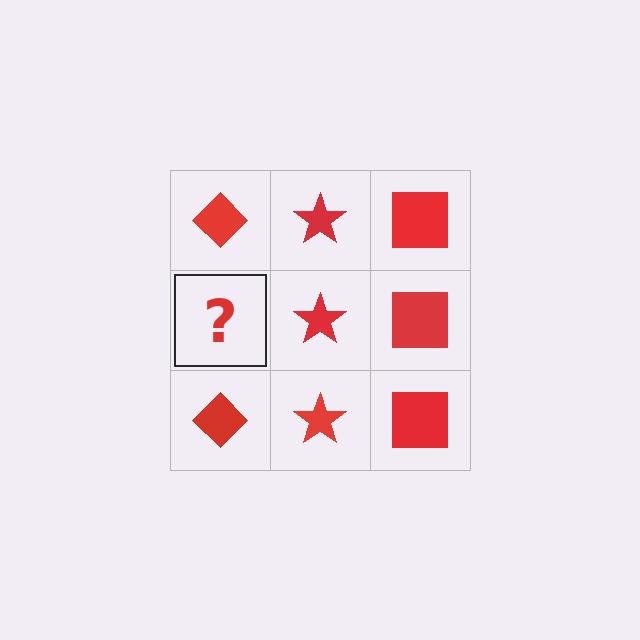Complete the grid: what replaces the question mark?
The question mark should be replaced with a red diamond.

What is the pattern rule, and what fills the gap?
The rule is that each column has a consistent shape. The gap should be filled with a red diamond.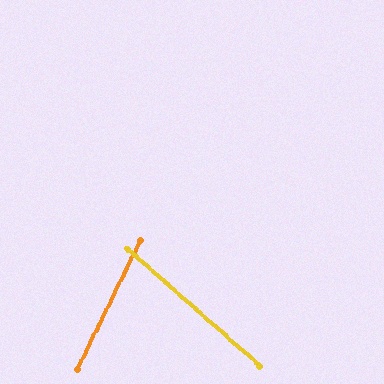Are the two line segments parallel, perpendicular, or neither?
Neither parallel nor perpendicular — they differ by about 75°.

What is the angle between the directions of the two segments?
Approximately 75 degrees.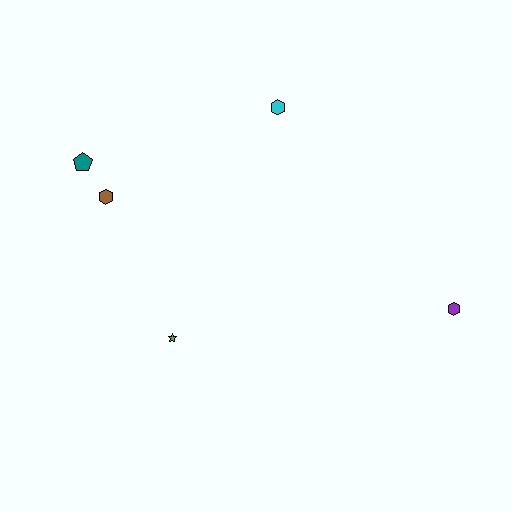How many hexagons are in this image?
There are 3 hexagons.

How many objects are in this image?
There are 5 objects.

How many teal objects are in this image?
There is 1 teal object.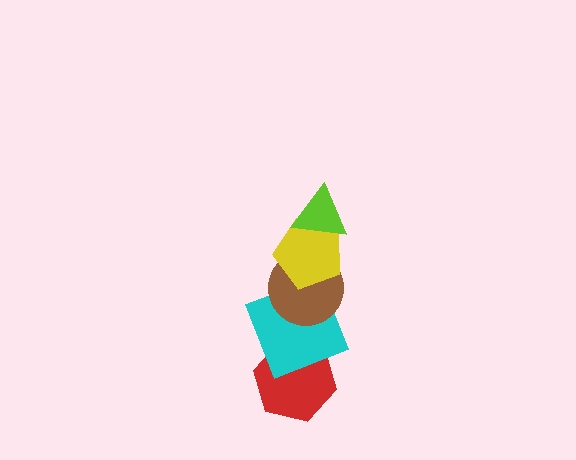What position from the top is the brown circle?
The brown circle is 3rd from the top.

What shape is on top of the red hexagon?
The cyan square is on top of the red hexagon.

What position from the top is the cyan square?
The cyan square is 4th from the top.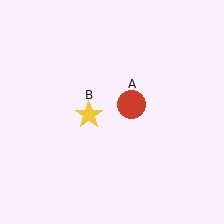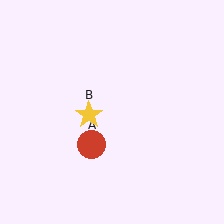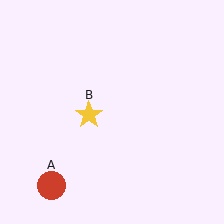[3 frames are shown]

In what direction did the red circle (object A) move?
The red circle (object A) moved down and to the left.